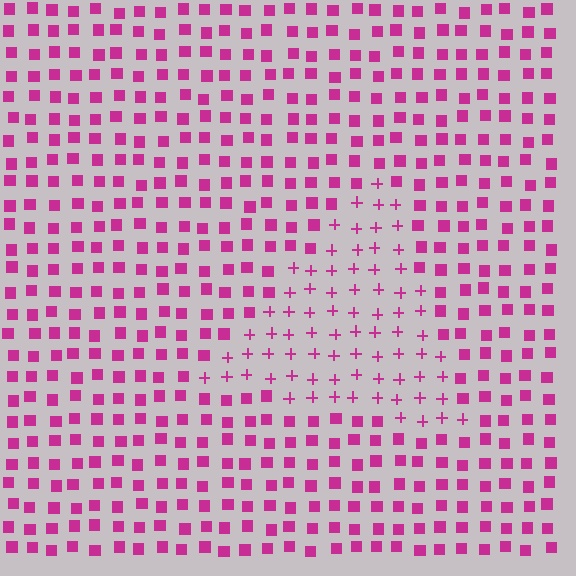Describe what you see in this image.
The image is filled with small magenta elements arranged in a uniform grid. A triangle-shaped region contains plus signs, while the surrounding area contains squares. The boundary is defined purely by the change in element shape.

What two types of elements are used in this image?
The image uses plus signs inside the triangle region and squares outside it.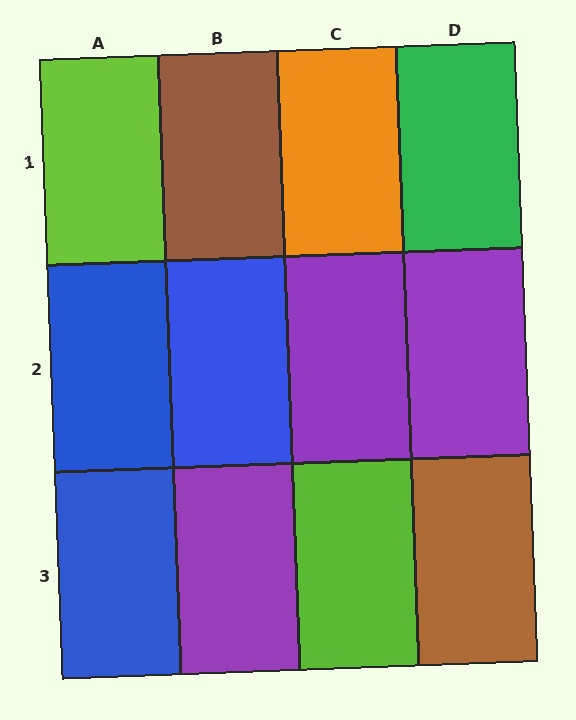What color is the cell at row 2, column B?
Blue.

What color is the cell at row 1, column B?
Brown.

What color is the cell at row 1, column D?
Green.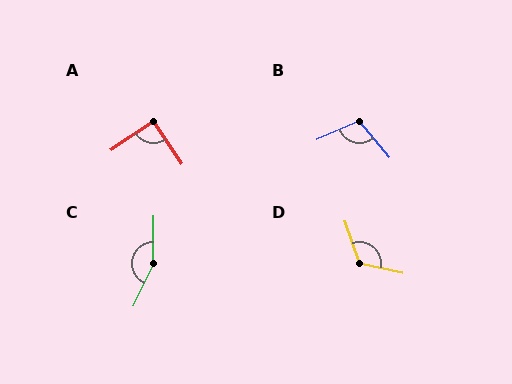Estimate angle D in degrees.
Approximately 121 degrees.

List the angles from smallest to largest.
A (90°), B (106°), D (121°), C (155°).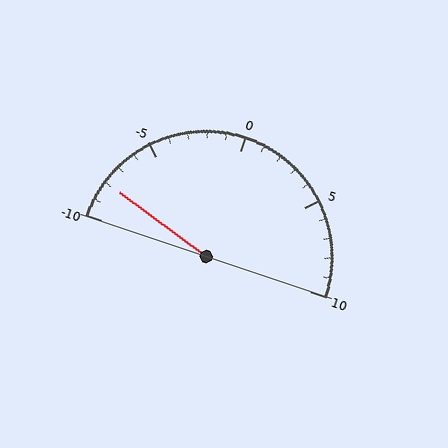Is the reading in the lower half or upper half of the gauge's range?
The reading is in the lower half of the range (-10 to 10).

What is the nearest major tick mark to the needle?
The nearest major tick mark is -10.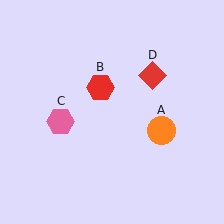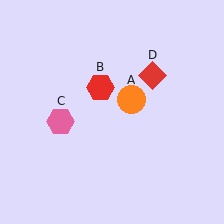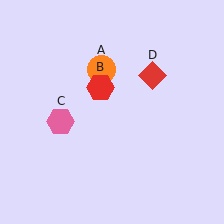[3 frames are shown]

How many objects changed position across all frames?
1 object changed position: orange circle (object A).